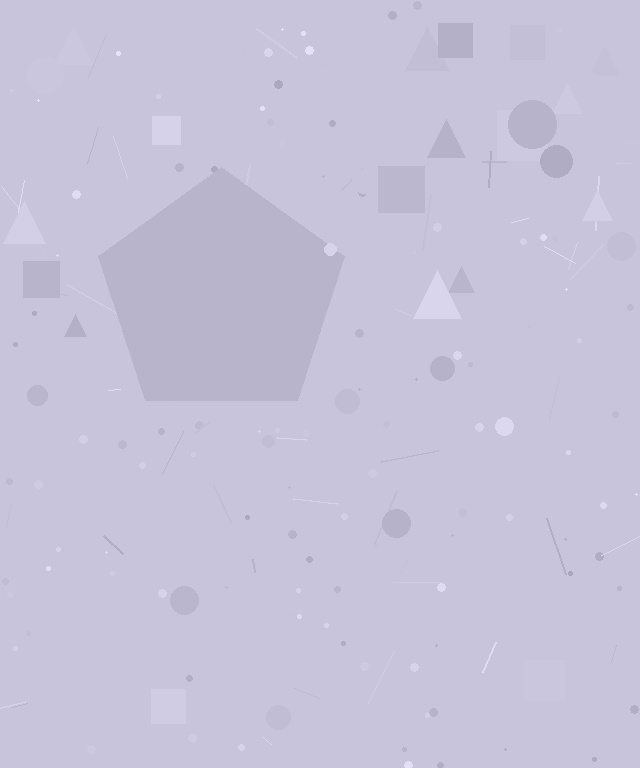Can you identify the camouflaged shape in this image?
The camouflaged shape is a pentagon.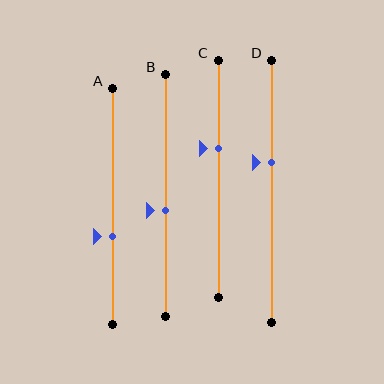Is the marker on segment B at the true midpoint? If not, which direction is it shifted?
No, the marker on segment B is shifted downward by about 6% of the segment length.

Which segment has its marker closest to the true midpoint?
Segment B has its marker closest to the true midpoint.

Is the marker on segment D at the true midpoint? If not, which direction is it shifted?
No, the marker on segment D is shifted upward by about 11% of the segment length.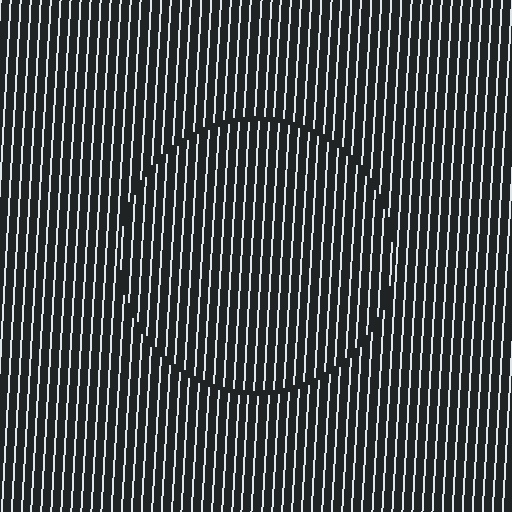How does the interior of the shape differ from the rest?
The interior of the shape contains the same grating, shifted by half a period — the contour is defined by the phase discontinuity where line-ends from the inner and outer gratings abut.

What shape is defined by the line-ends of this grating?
An illusory circle. The interior of the shape contains the same grating, shifted by half a period — the contour is defined by the phase discontinuity where line-ends from the inner and outer gratings abut.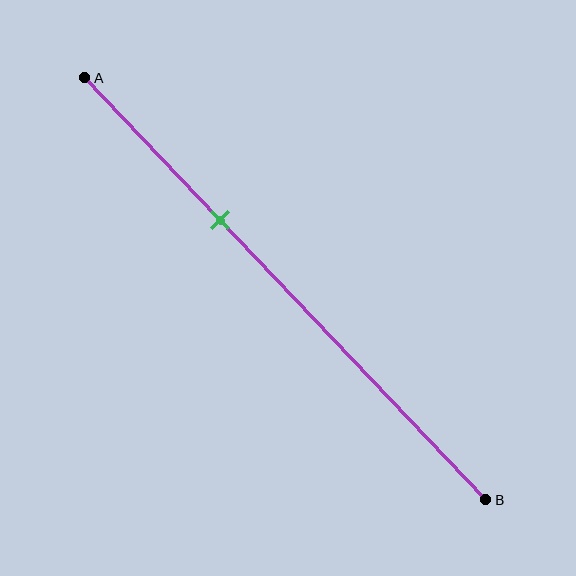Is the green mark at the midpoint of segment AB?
No, the mark is at about 35% from A, not at the 50% midpoint.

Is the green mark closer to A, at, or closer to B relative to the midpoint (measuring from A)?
The green mark is closer to point A than the midpoint of segment AB.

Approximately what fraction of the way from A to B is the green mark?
The green mark is approximately 35% of the way from A to B.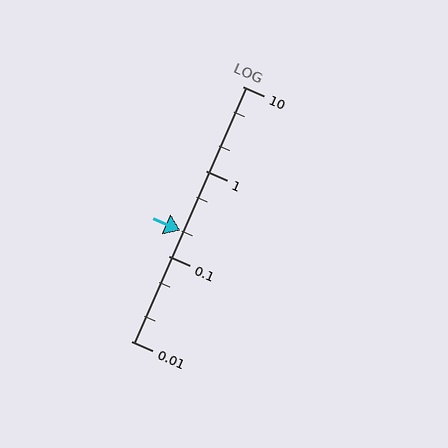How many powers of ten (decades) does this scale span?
The scale spans 3 decades, from 0.01 to 10.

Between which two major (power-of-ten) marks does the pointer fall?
The pointer is between 0.1 and 1.